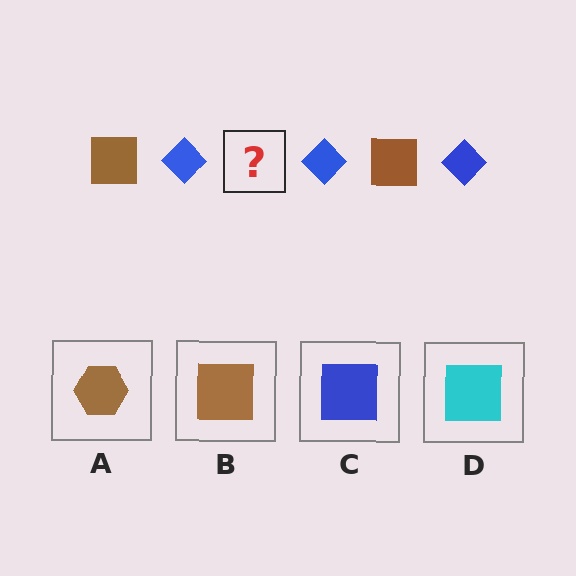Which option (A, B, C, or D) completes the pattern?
B.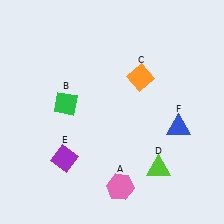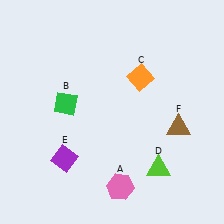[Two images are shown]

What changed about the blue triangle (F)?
In Image 1, F is blue. In Image 2, it changed to brown.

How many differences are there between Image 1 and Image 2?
There is 1 difference between the two images.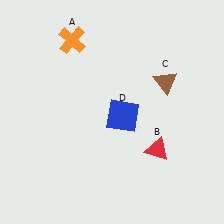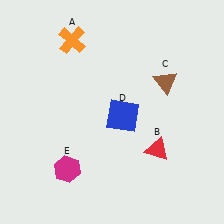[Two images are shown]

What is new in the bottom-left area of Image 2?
A magenta hexagon (E) was added in the bottom-left area of Image 2.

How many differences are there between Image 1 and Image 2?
There is 1 difference between the two images.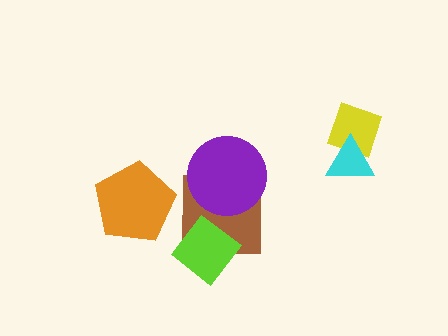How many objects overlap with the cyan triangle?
1 object overlaps with the cyan triangle.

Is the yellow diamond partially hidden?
Yes, it is partially covered by another shape.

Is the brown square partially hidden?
Yes, it is partially covered by another shape.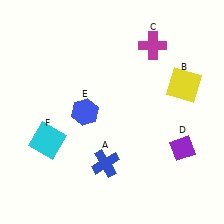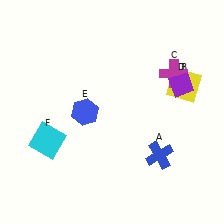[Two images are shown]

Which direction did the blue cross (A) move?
The blue cross (A) moved right.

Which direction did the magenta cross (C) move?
The magenta cross (C) moved down.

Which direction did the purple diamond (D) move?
The purple diamond (D) moved up.